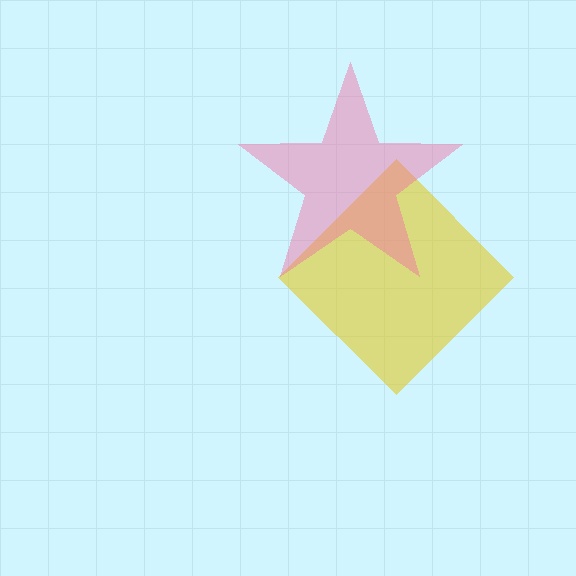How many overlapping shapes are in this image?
There are 2 overlapping shapes in the image.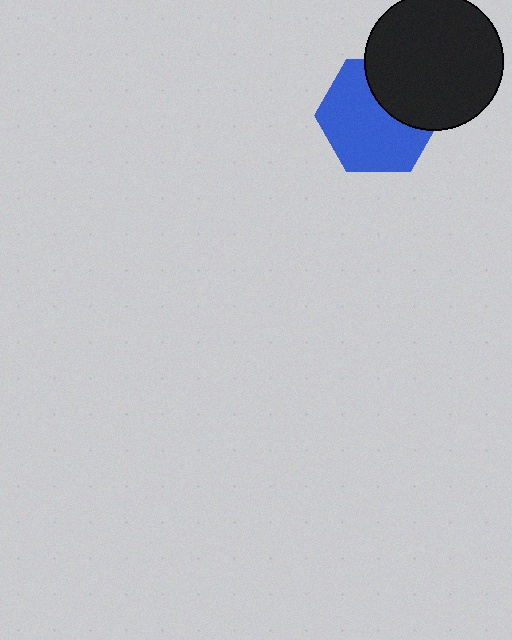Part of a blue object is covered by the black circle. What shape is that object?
It is a hexagon.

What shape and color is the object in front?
The object in front is a black circle.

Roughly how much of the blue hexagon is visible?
Most of it is visible (roughly 67%).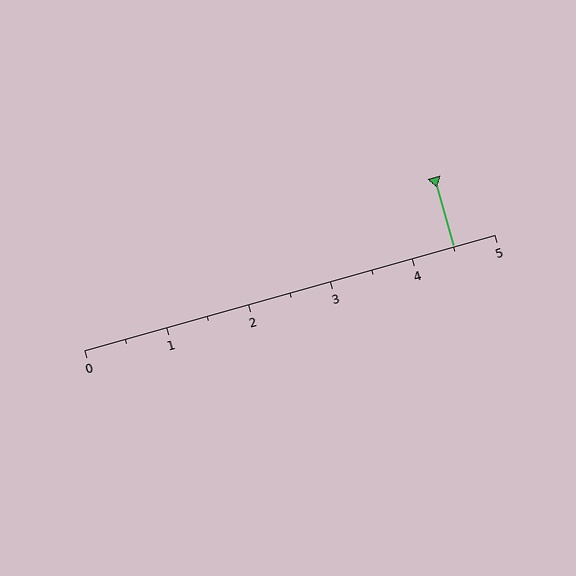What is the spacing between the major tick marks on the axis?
The major ticks are spaced 1 apart.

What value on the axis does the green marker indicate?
The marker indicates approximately 4.5.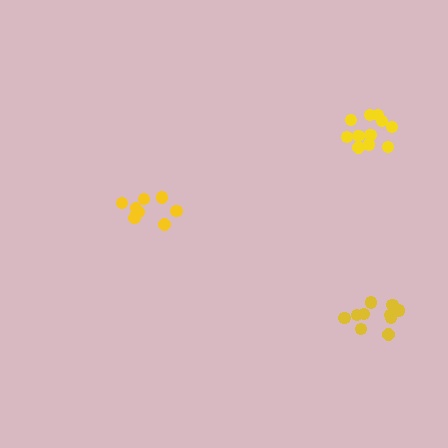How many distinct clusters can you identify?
There are 3 distinct clusters.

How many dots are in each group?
Group 1: 9 dots, Group 2: 10 dots, Group 3: 11 dots (30 total).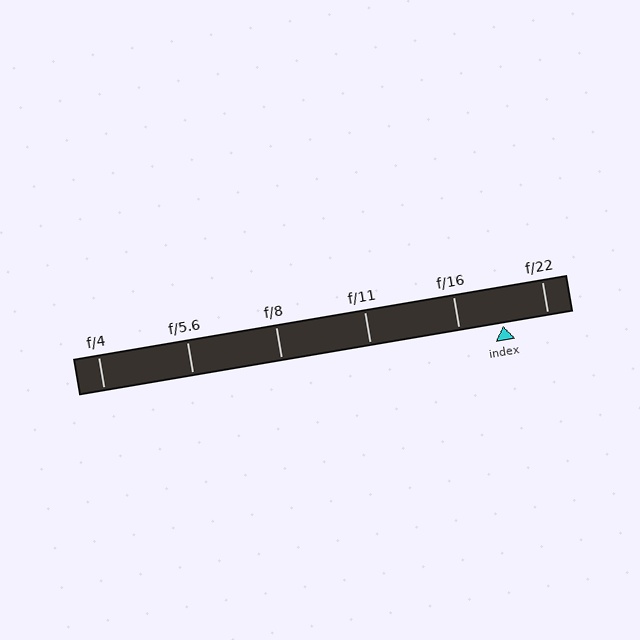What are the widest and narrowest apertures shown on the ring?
The widest aperture shown is f/4 and the narrowest is f/22.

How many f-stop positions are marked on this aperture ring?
There are 6 f-stop positions marked.